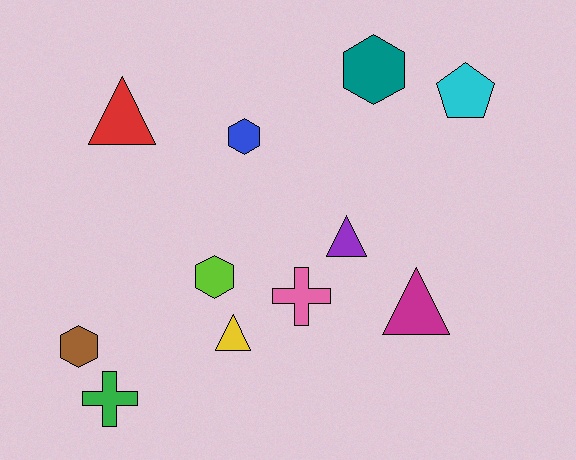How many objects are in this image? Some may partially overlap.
There are 11 objects.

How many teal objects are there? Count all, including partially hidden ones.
There is 1 teal object.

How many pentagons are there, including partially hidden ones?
There is 1 pentagon.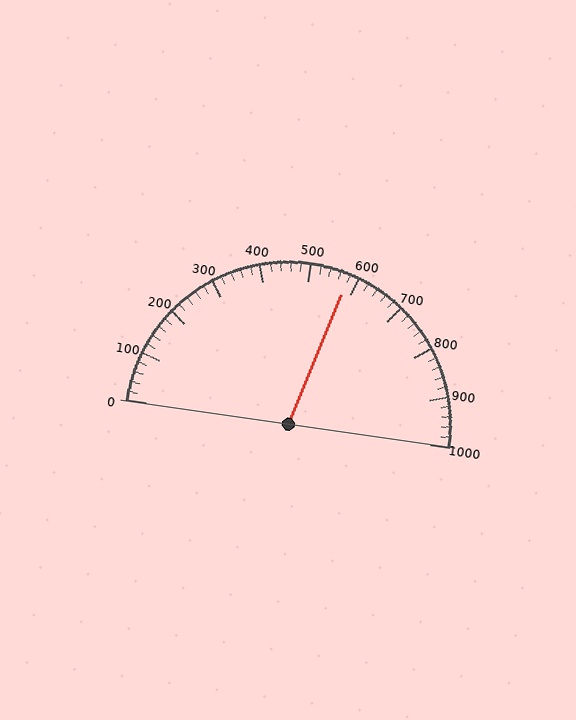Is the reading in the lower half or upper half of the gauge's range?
The reading is in the upper half of the range (0 to 1000).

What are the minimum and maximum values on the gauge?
The gauge ranges from 0 to 1000.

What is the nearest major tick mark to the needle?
The nearest major tick mark is 600.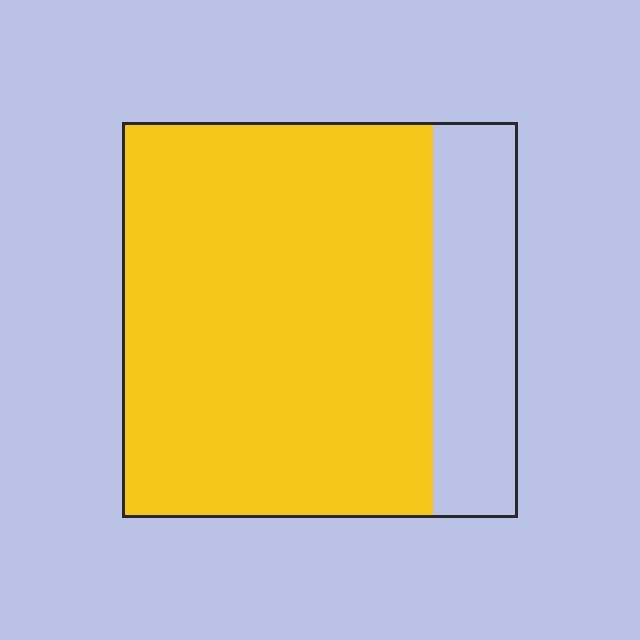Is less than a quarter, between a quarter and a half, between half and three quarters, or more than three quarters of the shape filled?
More than three quarters.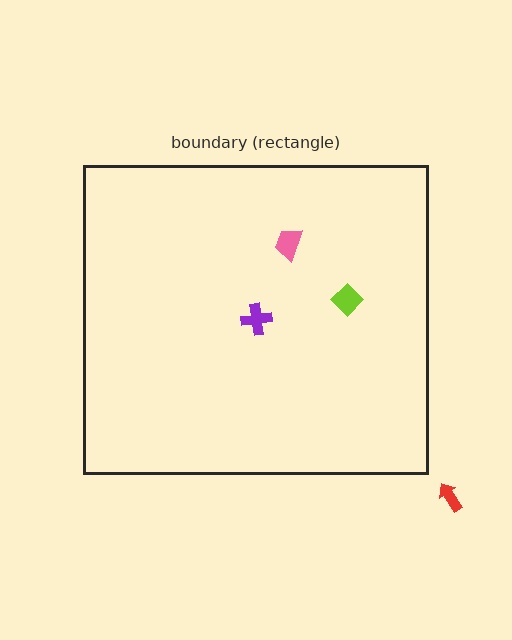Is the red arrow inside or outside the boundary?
Outside.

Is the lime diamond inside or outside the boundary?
Inside.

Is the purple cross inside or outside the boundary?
Inside.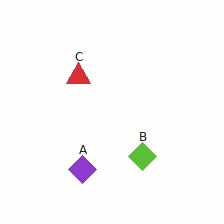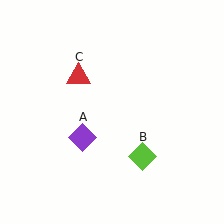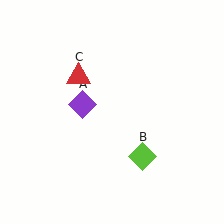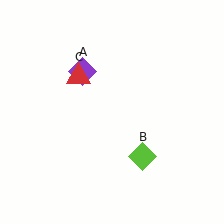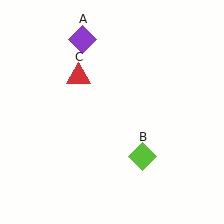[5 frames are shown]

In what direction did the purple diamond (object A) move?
The purple diamond (object A) moved up.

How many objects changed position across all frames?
1 object changed position: purple diamond (object A).